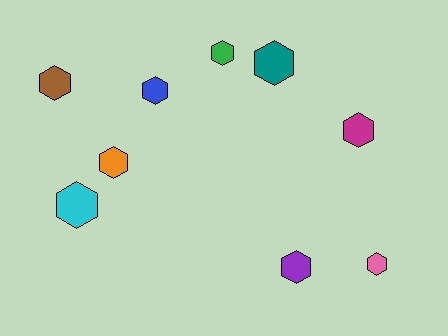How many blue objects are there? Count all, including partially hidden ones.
There is 1 blue object.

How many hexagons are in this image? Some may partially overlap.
There are 9 hexagons.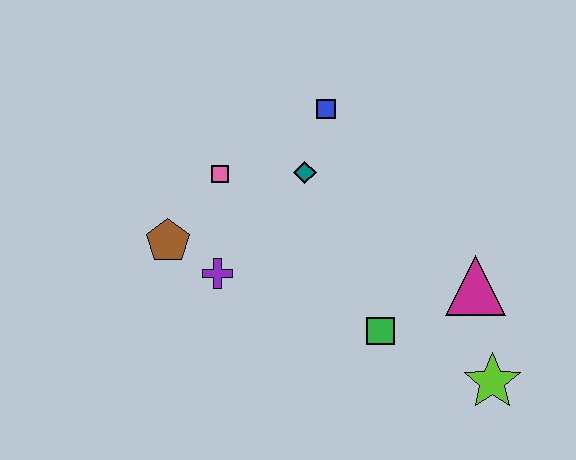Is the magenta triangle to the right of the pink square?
Yes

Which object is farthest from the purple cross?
The lime star is farthest from the purple cross.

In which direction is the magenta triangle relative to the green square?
The magenta triangle is to the right of the green square.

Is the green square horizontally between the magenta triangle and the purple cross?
Yes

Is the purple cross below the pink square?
Yes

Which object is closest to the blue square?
The teal diamond is closest to the blue square.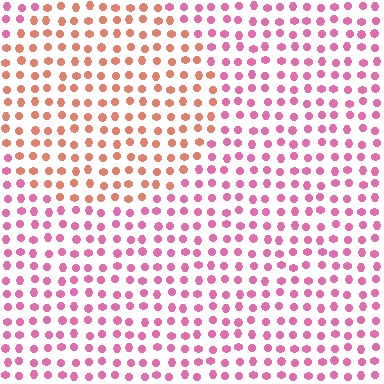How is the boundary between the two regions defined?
The boundary is defined purely by a slight shift in hue (about 45 degrees). Spacing, size, and orientation are identical on both sides.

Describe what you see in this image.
The image is filled with small pink elements in a uniform arrangement. A circle-shaped region is visible where the elements are tinted to a slightly different hue, forming a subtle color boundary.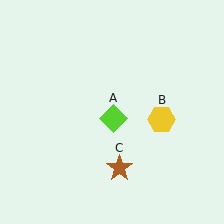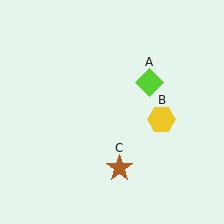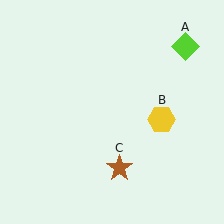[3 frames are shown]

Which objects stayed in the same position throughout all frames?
Yellow hexagon (object B) and brown star (object C) remained stationary.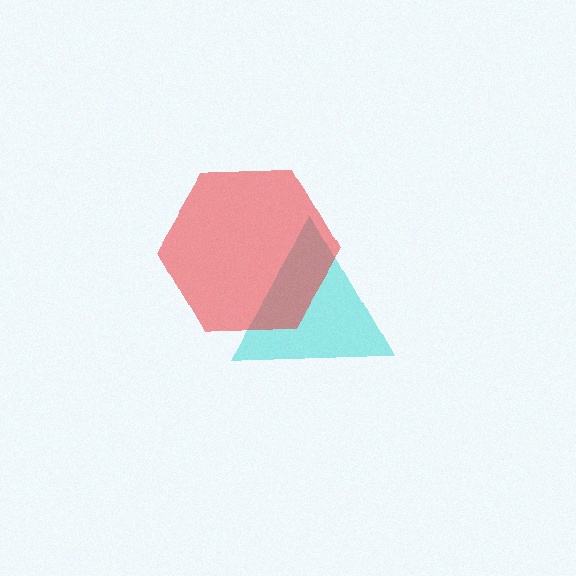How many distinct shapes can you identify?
There are 2 distinct shapes: a cyan triangle, a red hexagon.